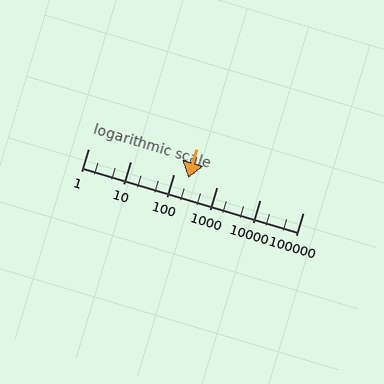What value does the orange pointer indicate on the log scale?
The pointer indicates approximately 220.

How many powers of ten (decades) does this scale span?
The scale spans 5 decades, from 1 to 100000.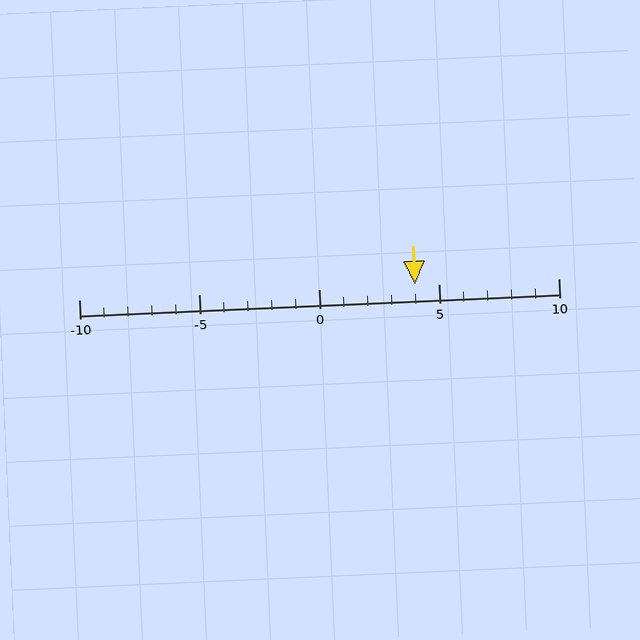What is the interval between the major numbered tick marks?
The major tick marks are spaced 5 units apart.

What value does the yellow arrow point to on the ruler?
The yellow arrow points to approximately 4.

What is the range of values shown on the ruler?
The ruler shows values from -10 to 10.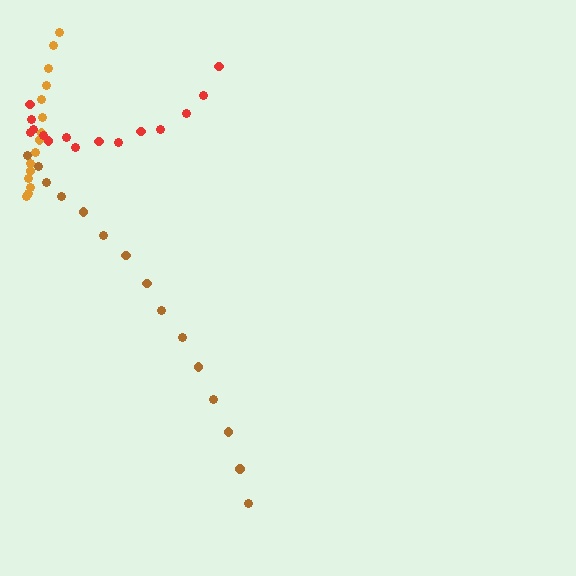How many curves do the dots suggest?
There are 3 distinct paths.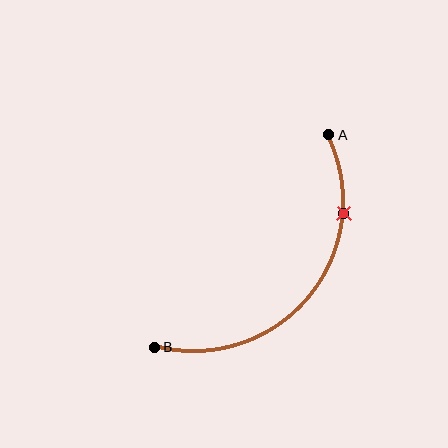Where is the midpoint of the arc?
The arc midpoint is the point on the curve farthest from the straight line joining A and B. It sits below and to the right of that line.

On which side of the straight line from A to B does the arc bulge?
The arc bulges below and to the right of the straight line connecting A and B.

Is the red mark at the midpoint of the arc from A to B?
No. The red mark lies on the arc but is closer to endpoint A. The arc midpoint would be at the point on the curve equidistant along the arc from both A and B.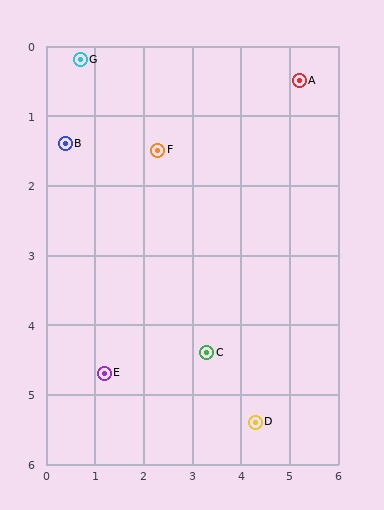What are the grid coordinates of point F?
Point F is at approximately (2.3, 1.5).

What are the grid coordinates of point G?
Point G is at approximately (0.7, 0.2).